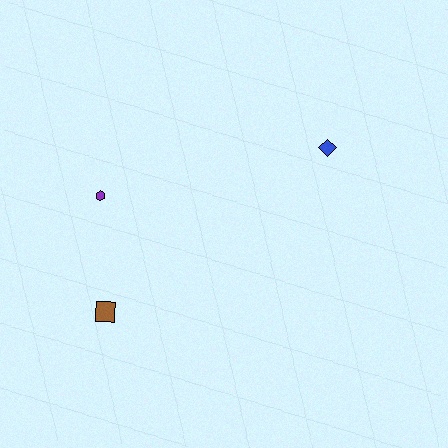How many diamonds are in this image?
There is 1 diamond.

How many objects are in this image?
There are 3 objects.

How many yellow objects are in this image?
There are no yellow objects.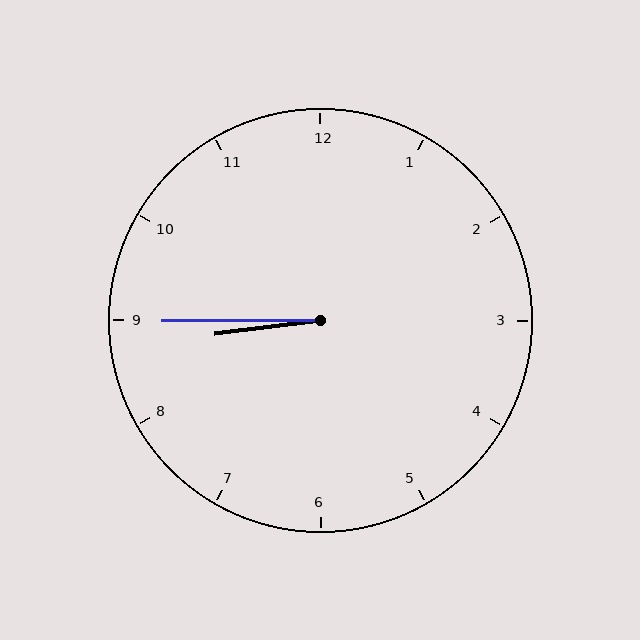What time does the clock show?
8:45.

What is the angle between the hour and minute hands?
Approximately 8 degrees.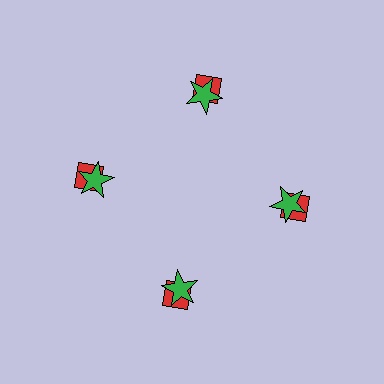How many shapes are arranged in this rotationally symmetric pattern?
There are 8 shapes, arranged in 4 groups of 2.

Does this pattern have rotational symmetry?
Yes, this pattern has 4-fold rotational symmetry. It looks the same after rotating 90 degrees around the center.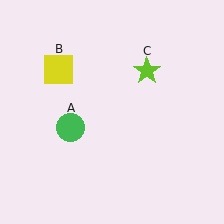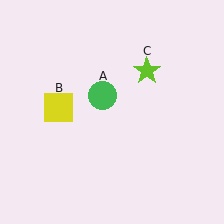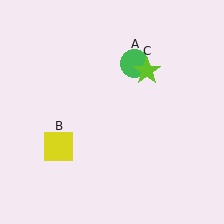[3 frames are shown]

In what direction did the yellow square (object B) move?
The yellow square (object B) moved down.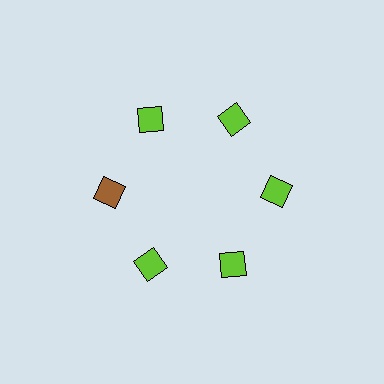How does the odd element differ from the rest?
It has a different color: brown instead of lime.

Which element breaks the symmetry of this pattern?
The brown diamond at roughly the 9 o'clock position breaks the symmetry. All other shapes are lime diamonds.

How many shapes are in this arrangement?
There are 6 shapes arranged in a ring pattern.